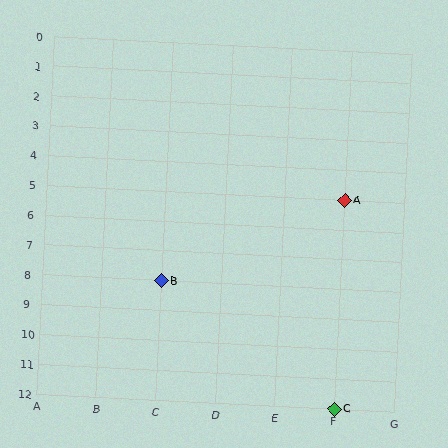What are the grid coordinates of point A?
Point A is at grid coordinates (F, 5).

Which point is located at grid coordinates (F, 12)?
Point C is at (F, 12).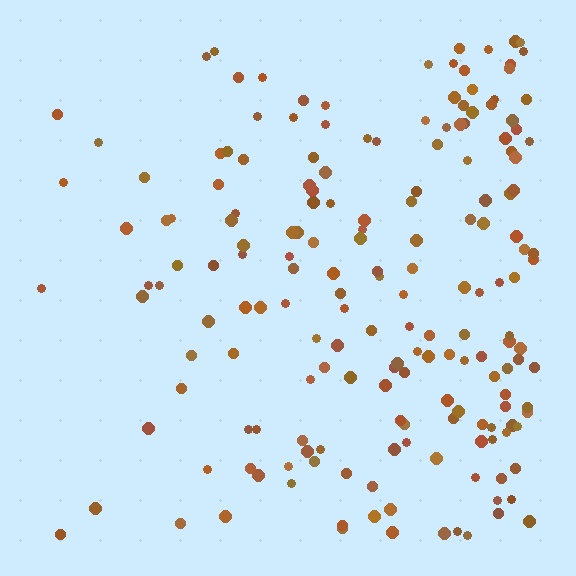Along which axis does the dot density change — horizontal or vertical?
Horizontal.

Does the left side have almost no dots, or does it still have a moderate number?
Still a moderate number, just noticeably fewer than the right.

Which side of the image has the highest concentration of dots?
The right.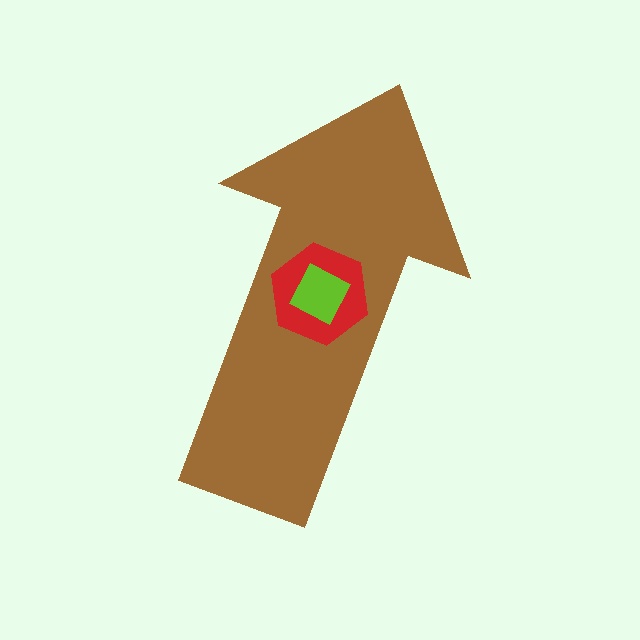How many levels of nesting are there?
3.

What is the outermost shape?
The brown arrow.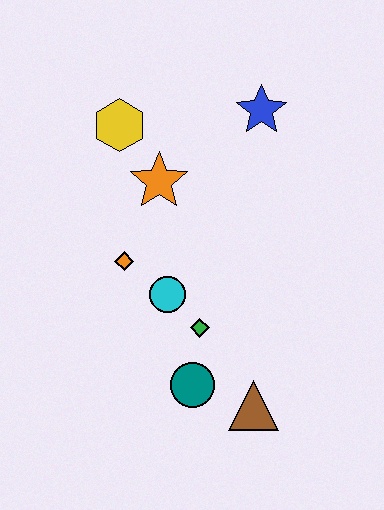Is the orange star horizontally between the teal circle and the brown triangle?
No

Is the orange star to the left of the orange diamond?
No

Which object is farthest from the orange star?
The brown triangle is farthest from the orange star.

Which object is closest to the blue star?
The orange star is closest to the blue star.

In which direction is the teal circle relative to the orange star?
The teal circle is below the orange star.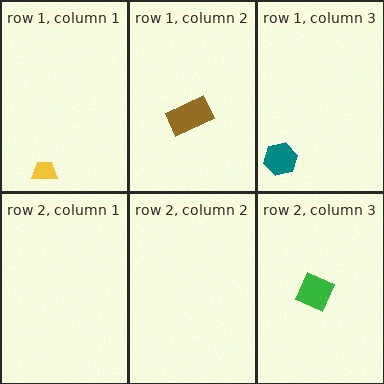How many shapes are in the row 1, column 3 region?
1.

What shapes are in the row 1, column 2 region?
The brown rectangle.